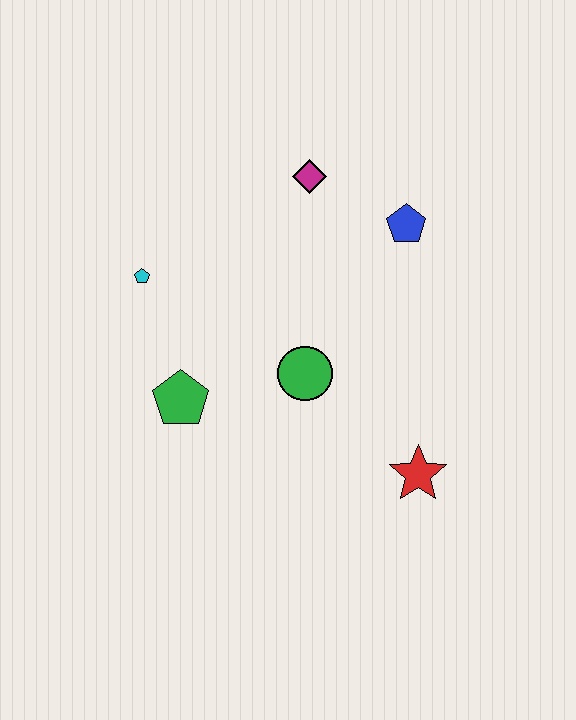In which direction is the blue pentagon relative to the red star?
The blue pentagon is above the red star.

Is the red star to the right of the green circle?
Yes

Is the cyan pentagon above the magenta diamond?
No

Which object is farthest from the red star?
The cyan pentagon is farthest from the red star.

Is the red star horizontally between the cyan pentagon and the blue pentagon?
No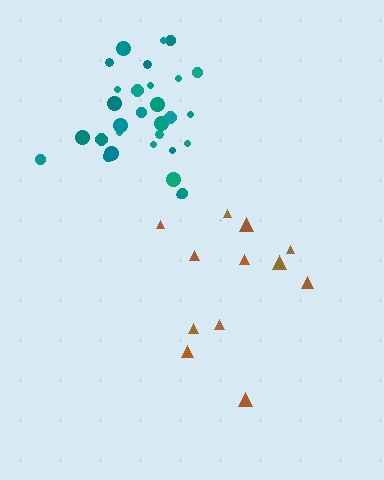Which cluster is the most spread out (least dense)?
Brown.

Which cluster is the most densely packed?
Teal.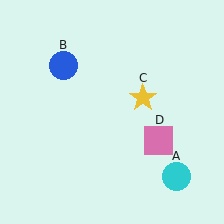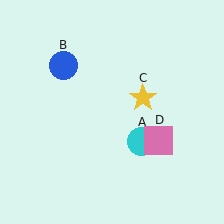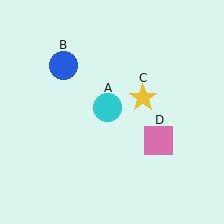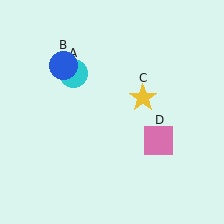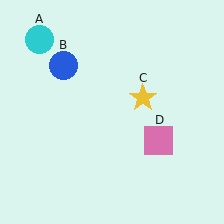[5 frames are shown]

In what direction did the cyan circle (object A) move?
The cyan circle (object A) moved up and to the left.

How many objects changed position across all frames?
1 object changed position: cyan circle (object A).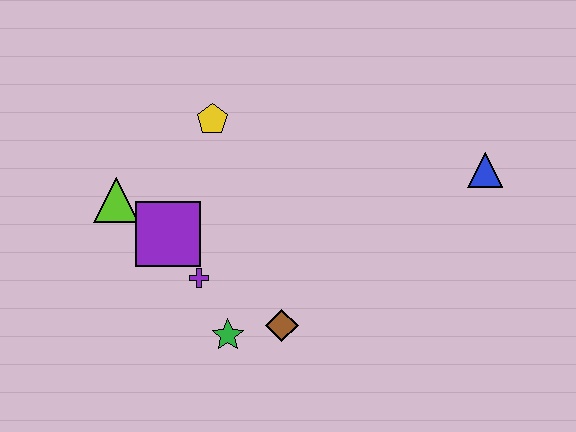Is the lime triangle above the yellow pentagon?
No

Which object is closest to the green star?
The brown diamond is closest to the green star.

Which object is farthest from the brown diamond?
The blue triangle is farthest from the brown diamond.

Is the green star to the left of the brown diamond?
Yes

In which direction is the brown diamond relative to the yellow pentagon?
The brown diamond is below the yellow pentagon.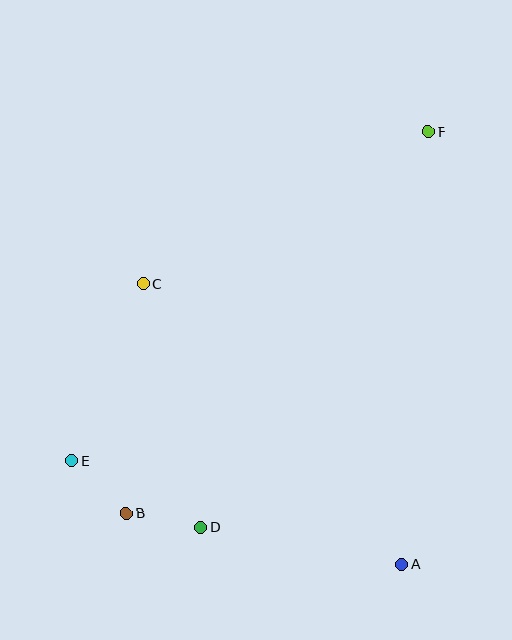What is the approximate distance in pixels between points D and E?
The distance between D and E is approximately 145 pixels.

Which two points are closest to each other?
Points B and E are closest to each other.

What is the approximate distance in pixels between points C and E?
The distance between C and E is approximately 191 pixels.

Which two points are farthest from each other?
Points B and F are farthest from each other.